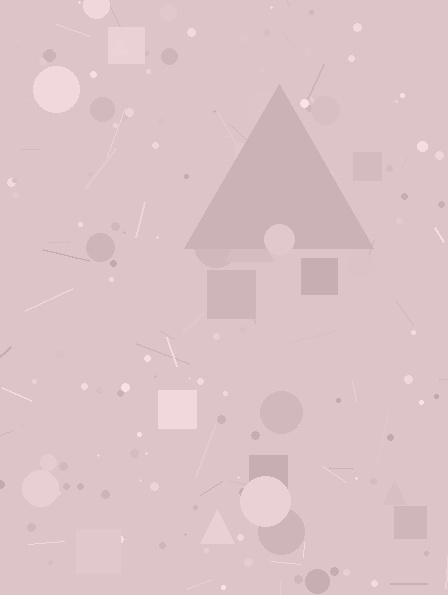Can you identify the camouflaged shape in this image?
The camouflaged shape is a triangle.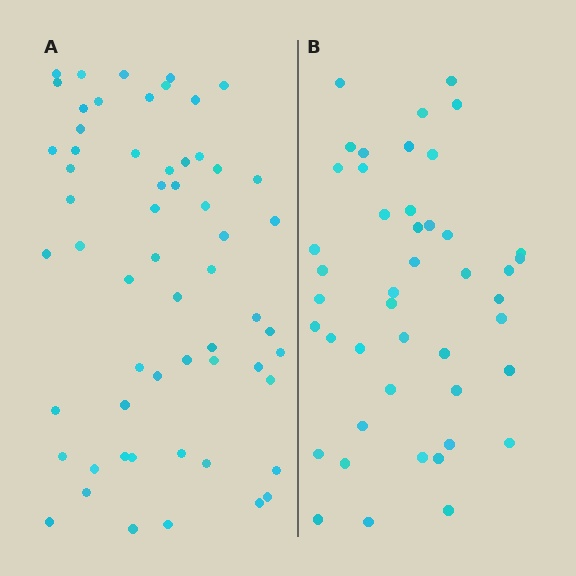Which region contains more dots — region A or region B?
Region A (the left region) has more dots.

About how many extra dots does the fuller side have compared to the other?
Region A has approximately 15 more dots than region B.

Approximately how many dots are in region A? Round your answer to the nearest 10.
About 60 dots. (The exact count is 59, which rounds to 60.)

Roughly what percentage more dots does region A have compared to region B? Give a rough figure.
About 30% more.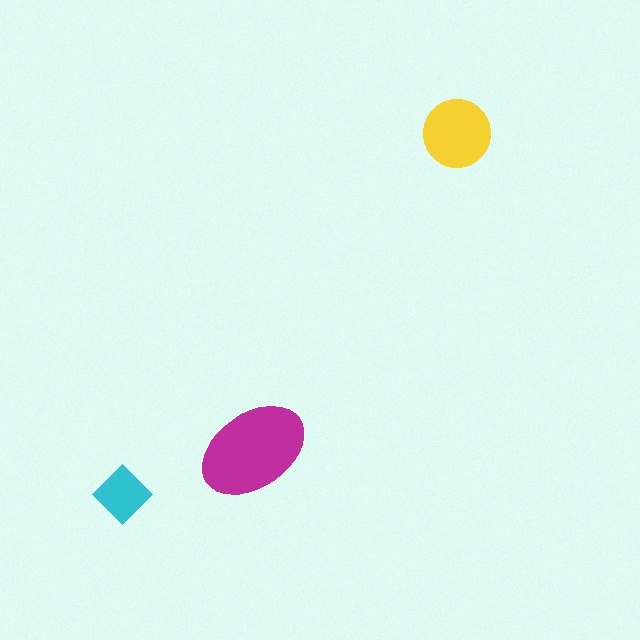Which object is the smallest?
The cyan diamond.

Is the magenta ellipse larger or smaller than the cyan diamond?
Larger.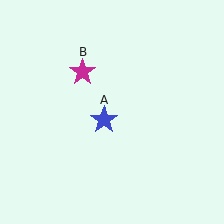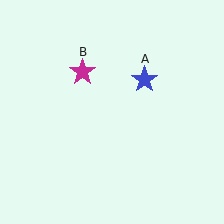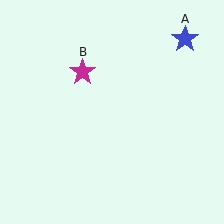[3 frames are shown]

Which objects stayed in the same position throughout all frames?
Magenta star (object B) remained stationary.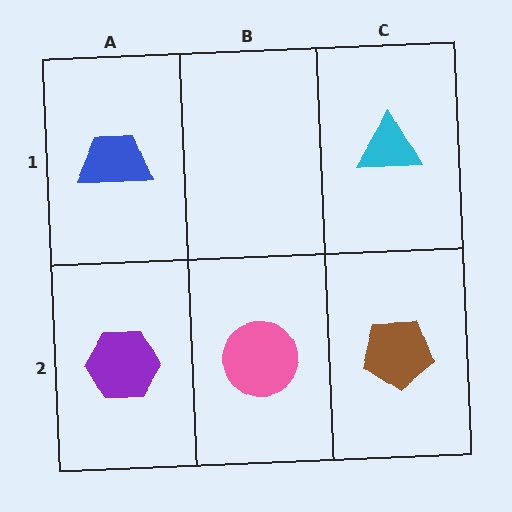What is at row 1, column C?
A cyan triangle.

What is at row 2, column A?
A purple hexagon.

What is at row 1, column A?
A blue trapezoid.